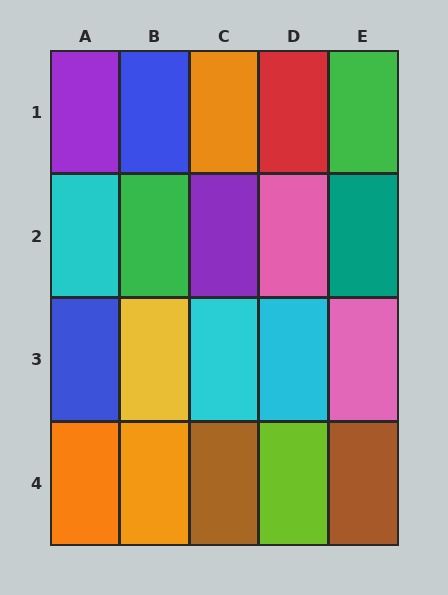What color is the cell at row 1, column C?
Orange.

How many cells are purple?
2 cells are purple.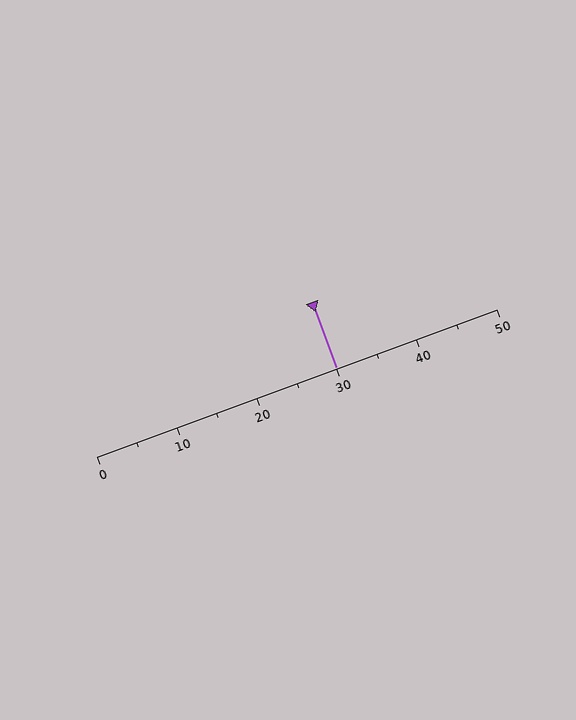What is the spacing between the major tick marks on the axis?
The major ticks are spaced 10 apart.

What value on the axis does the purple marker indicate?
The marker indicates approximately 30.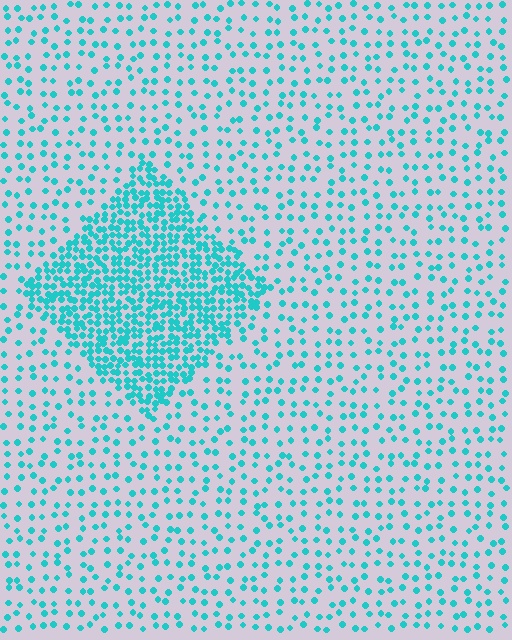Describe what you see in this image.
The image contains small cyan elements arranged at two different densities. A diamond-shaped region is visible where the elements are more densely packed than the surrounding area.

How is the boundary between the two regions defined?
The boundary is defined by a change in element density (approximately 2.9x ratio). All elements are the same color, size, and shape.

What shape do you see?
I see a diamond.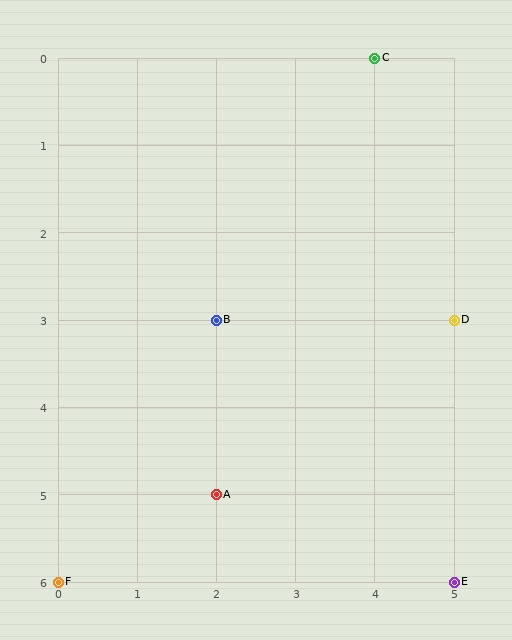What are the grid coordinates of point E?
Point E is at grid coordinates (5, 6).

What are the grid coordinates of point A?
Point A is at grid coordinates (2, 5).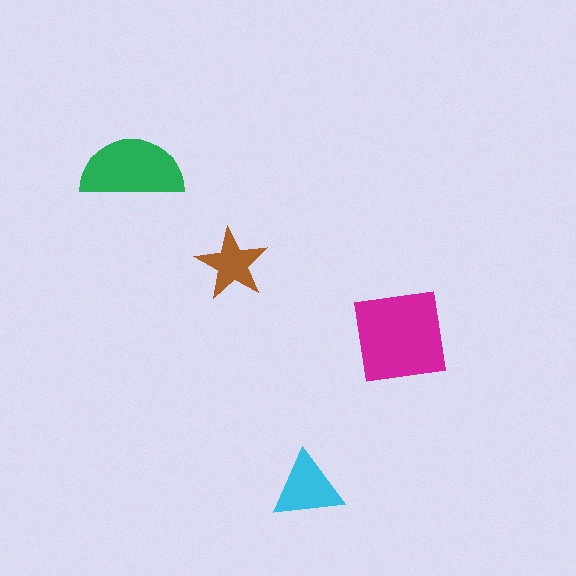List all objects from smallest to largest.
The brown star, the cyan triangle, the green semicircle, the magenta square.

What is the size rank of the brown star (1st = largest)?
4th.